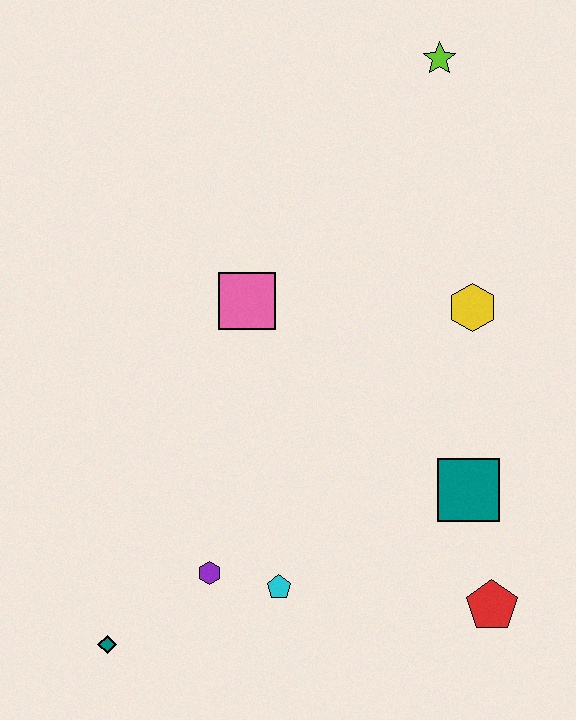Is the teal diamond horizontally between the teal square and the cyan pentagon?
No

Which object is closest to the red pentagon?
The teal square is closest to the red pentagon.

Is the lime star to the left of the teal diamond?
No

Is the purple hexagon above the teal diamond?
Yes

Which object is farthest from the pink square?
The red pentagon is farthest from the pink square.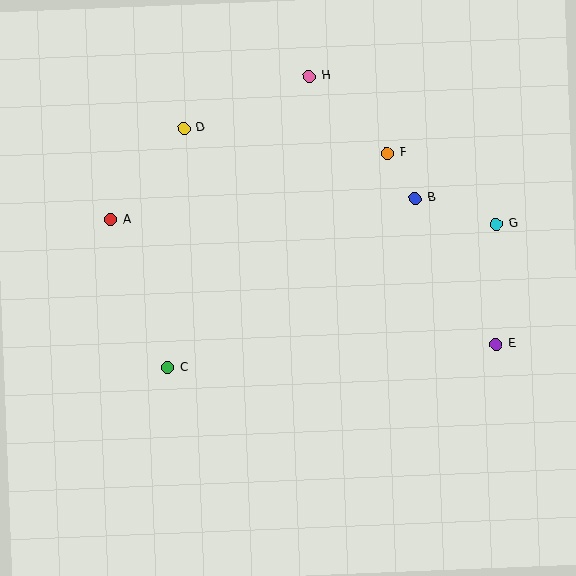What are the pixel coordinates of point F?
Point F is at (387, 153).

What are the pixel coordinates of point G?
Point G is at (496, 224).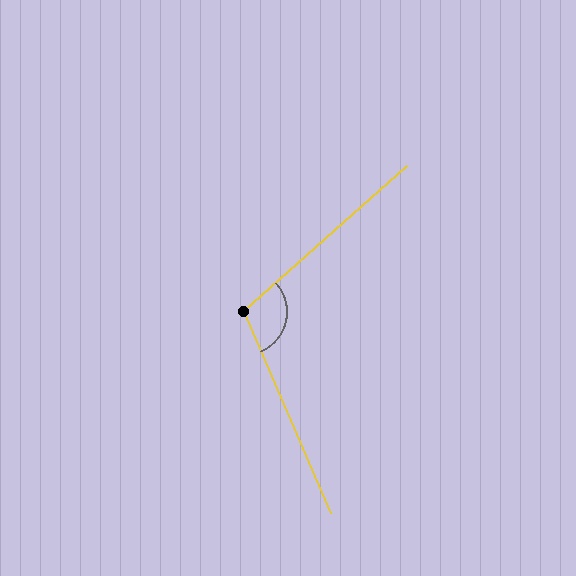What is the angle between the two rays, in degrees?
Approximately 108 degrees.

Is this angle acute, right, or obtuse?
It is obtuse.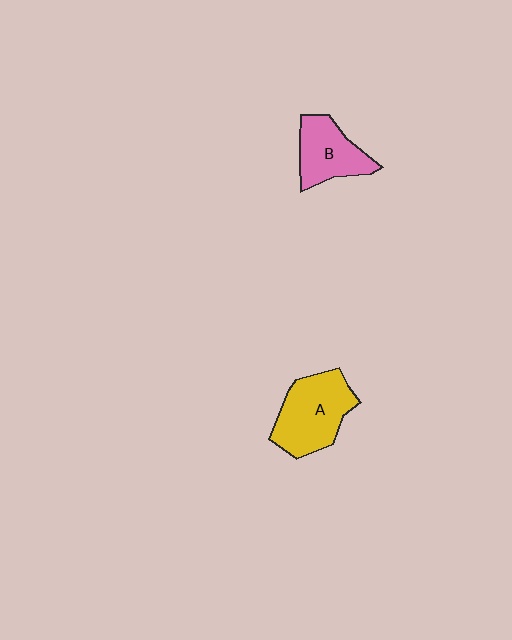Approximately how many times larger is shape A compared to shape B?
Approximately 1.3 times.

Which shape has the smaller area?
Shape B (pink).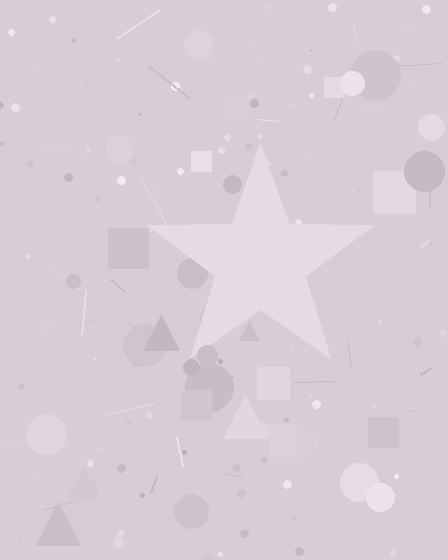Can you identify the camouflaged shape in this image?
The camouflaged shape is a star.